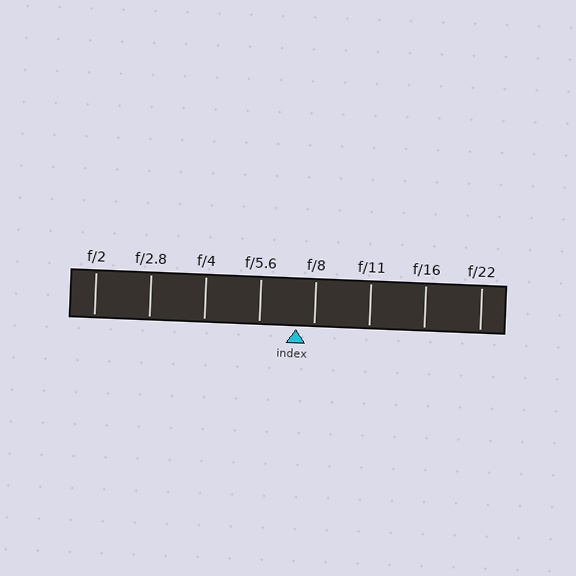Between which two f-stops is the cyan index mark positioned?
The index mark is between f/5.6 and f/8.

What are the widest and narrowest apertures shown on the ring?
The widest aperture shown is f/2 and the narrowest is f/22.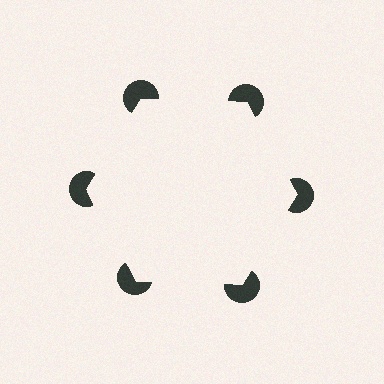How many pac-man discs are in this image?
There are 6 — one at each vertex of the illusory hexagon.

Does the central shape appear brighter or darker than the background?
It typically appears slightly brighter than the background, even though no actual brightness change is drawn.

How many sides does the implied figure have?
6 sides.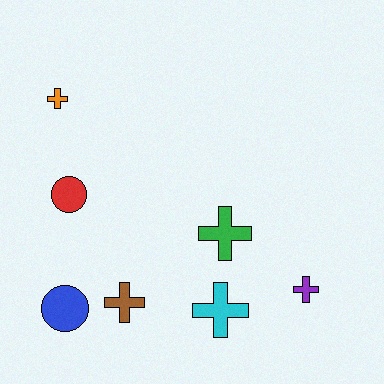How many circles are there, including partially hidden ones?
There are 2 circles.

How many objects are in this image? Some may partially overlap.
There are 7 objects.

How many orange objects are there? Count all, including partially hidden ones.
There is 1 orange object.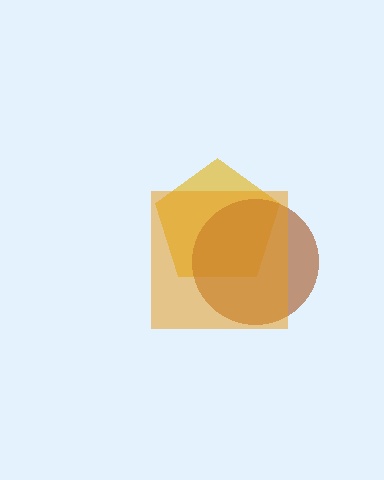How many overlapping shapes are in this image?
There are 3 overlapping shapes in the image.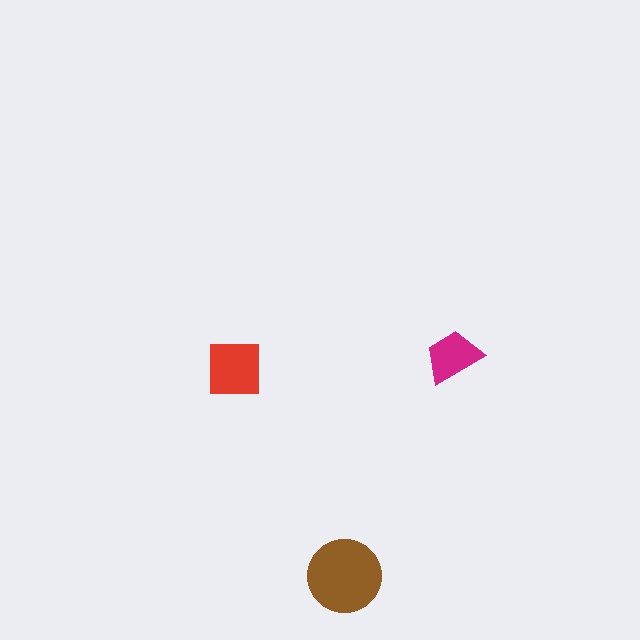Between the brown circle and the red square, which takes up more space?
The brown circle.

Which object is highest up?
The magenta trapezoid is topmost.